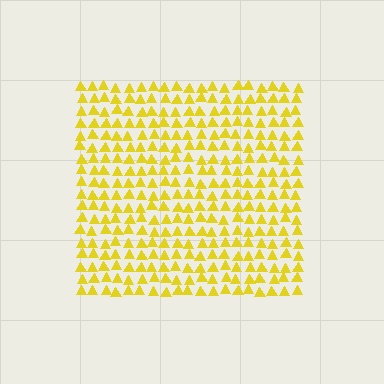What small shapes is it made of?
It is made of small triangles.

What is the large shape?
The large shape is a square.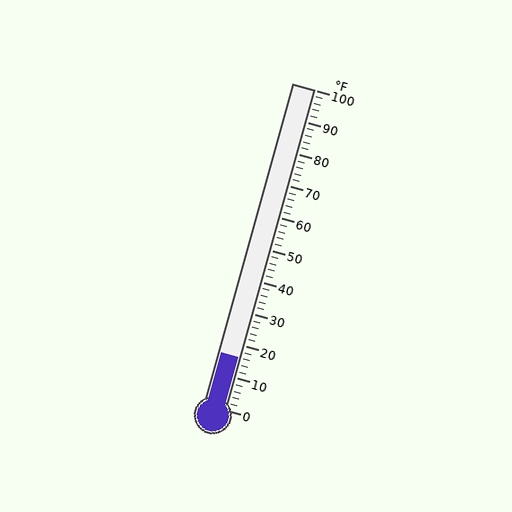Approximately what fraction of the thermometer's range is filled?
The thermometer is filled to approximately 15% of its range.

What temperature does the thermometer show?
The thermometer shows approximately 16°F.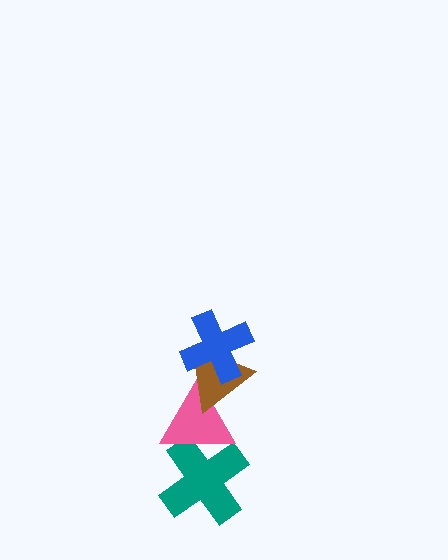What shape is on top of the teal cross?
The pink triangle is on top of the teal cross.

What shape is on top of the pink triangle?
The brown triangle is on top of the pink triangle.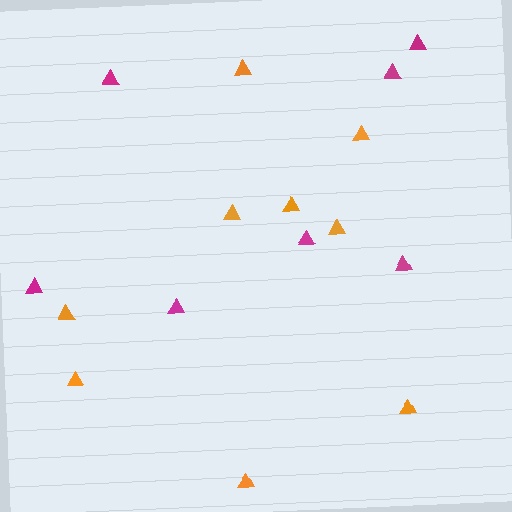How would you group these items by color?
There are 2 groups: one group of magenta triangles (7) and one group of orange triangles (9).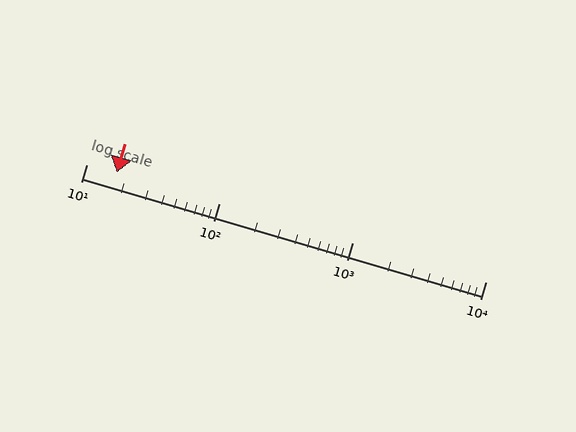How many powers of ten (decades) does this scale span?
The scale spans 3 decades, from 10 to 10000.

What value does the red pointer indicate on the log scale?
The pointer indicates approximately 17.